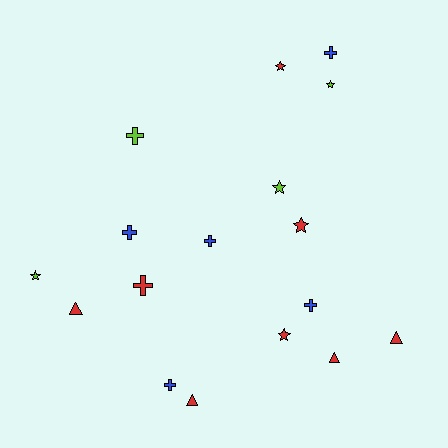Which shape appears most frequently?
Cross, with 7 objects.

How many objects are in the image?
There are 17 objects.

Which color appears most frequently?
Red, with 8 objects.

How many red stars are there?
There are 3 red stars.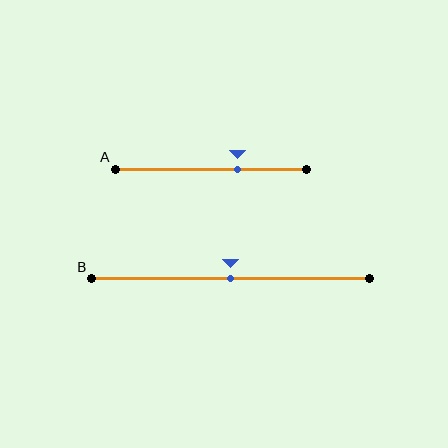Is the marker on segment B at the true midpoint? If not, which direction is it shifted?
Yes, the marker on segment B is at the true midpoint.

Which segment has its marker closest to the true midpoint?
Segment B has its marker closest to the true midpoint.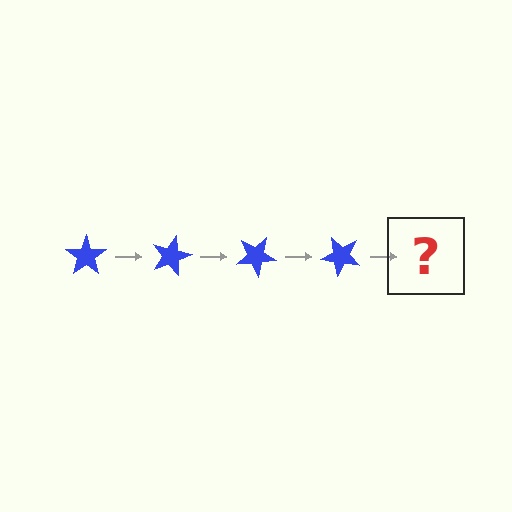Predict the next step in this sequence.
The next step is a blue star rotated 60 degrees.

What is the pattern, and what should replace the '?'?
The pattern is that the star rotates 15 degrees each step. The '?' should be a blue star rotated 60 degrees.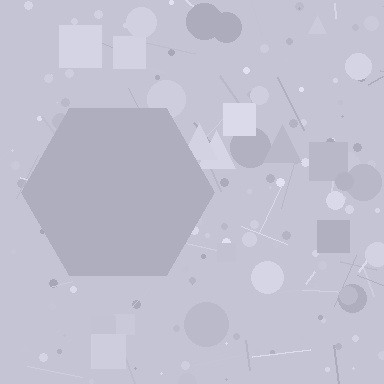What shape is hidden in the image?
A hexagon is hidden in the image.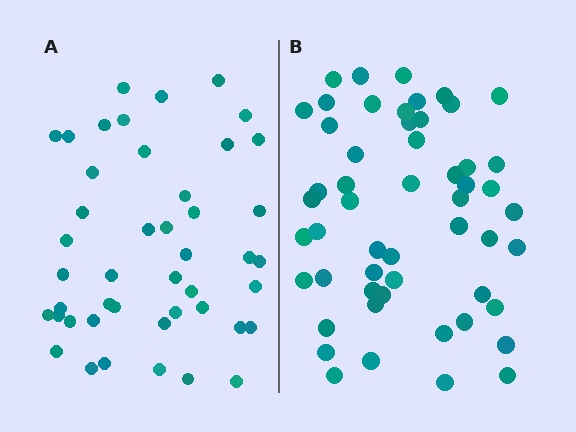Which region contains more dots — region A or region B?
Region B (the right region) has more dots.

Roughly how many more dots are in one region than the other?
Region B has roughly 8 or so more dots than region A.